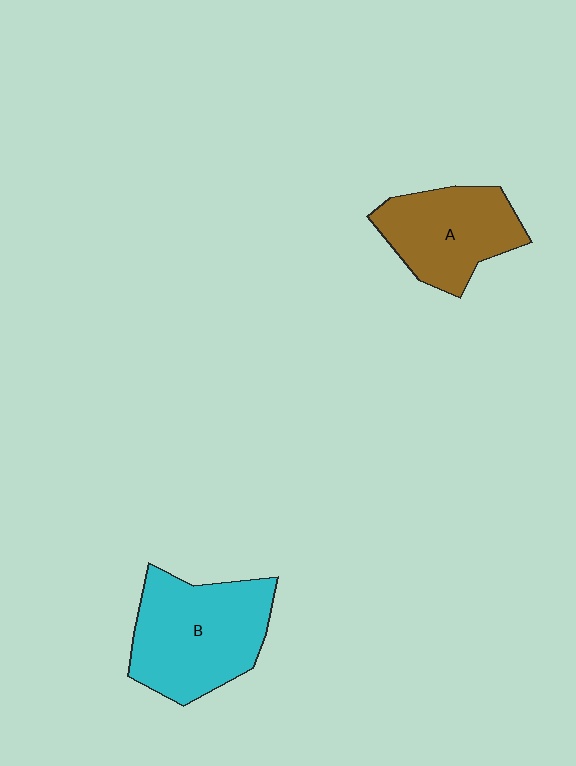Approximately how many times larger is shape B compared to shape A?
Approximately 1.3 times.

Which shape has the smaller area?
Shape A (brown).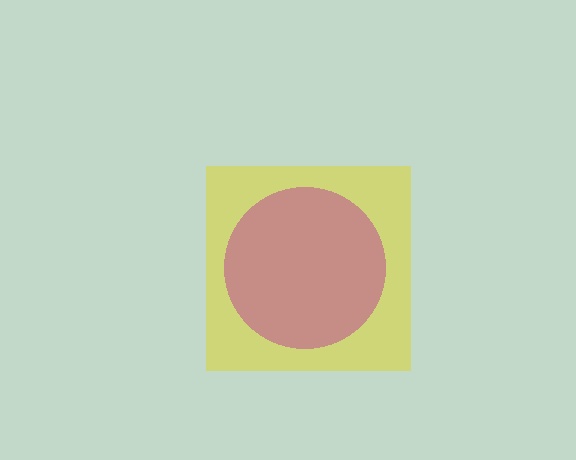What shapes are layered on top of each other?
The layered shapes are: a yellow square, a magenta circle.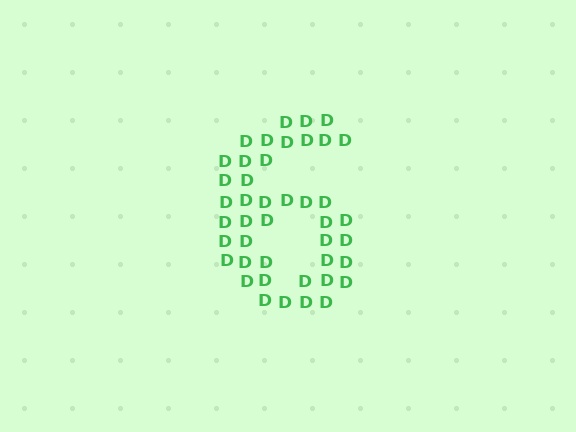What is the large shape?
The large shape is the digit 6.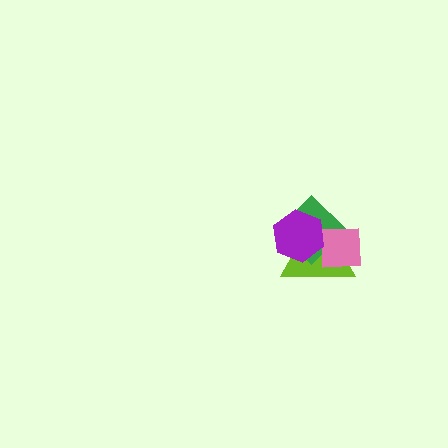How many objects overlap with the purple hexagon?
3 objects overlap with the purple hexagon.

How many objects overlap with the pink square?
3 objects overlap with the pink square.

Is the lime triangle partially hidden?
Yes, it is partially covered by another shape.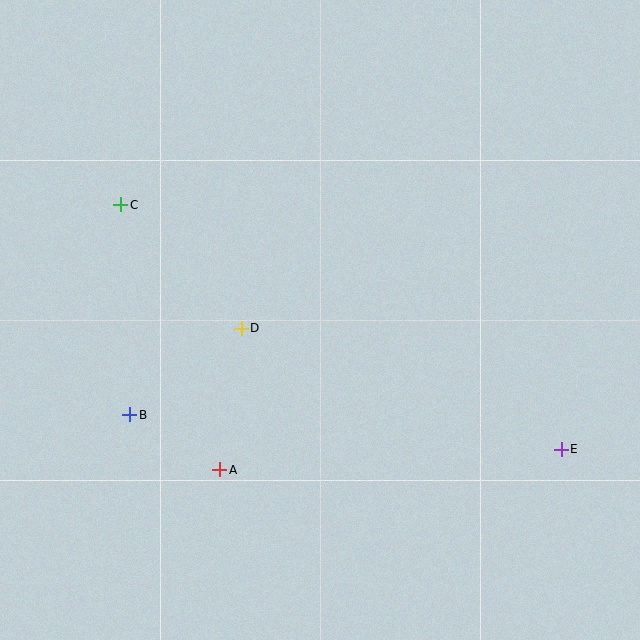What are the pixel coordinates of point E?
Point E is at (561, 449).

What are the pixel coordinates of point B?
Point B is at (130, 415).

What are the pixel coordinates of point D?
Point D is at (241, 328).